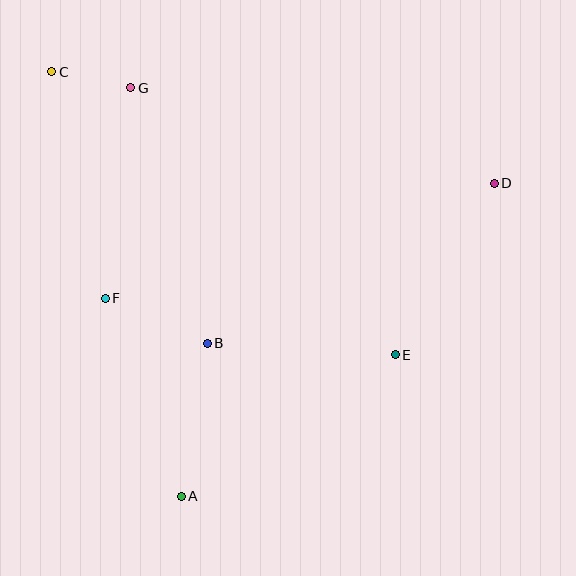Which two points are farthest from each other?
Points C and D are farthest from each other.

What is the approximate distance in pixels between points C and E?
The distance between C and E is approximately 445 pixels.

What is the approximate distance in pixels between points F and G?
The distance between F and G is approximately 212 pixels.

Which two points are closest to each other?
Points C and G are closest to each other.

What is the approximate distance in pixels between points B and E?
The distance between B and E is approximately 188 pixels.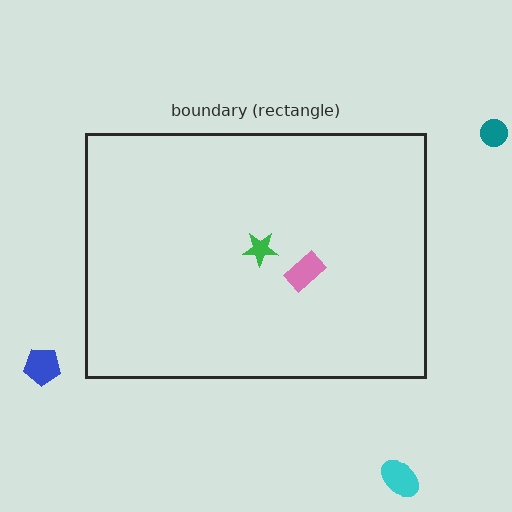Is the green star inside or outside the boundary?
Inside.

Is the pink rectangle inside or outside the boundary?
Inside.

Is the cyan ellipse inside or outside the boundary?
Outside.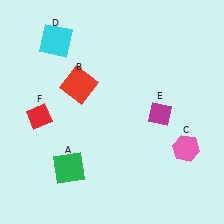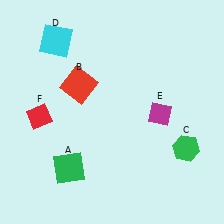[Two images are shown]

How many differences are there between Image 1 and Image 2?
There is 1 difference between the two images.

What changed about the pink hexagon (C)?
In Image 1, C is pink. In Image 2, it changed to green.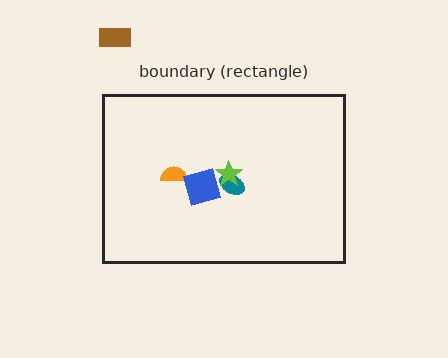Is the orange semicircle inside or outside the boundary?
Inside.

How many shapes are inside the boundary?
4 inside, 1 outside.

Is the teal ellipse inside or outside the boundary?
Inside.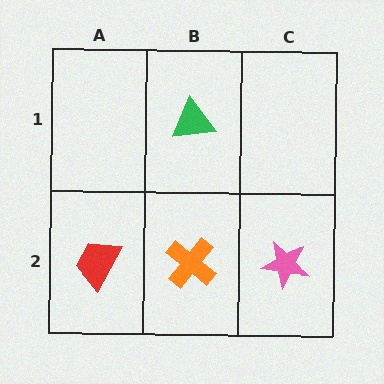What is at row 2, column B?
An orange cross.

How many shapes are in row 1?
1 shape.